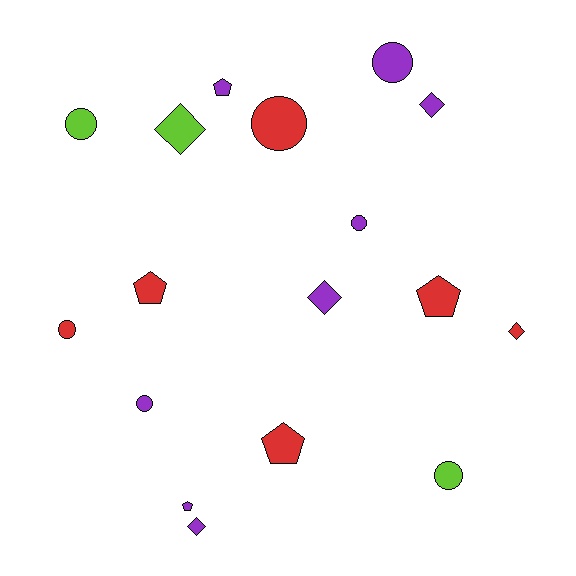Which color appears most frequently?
Purple, with 8 objects.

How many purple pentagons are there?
There are 2 purple pentagons.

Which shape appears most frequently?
Circle, with 7 objects.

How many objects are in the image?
There are 17 objects.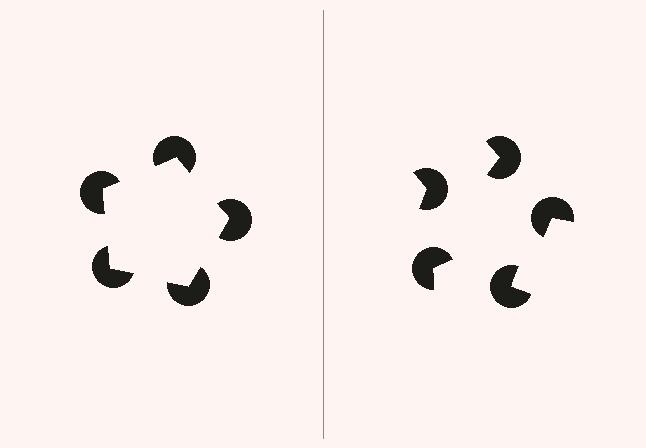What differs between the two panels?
The pac-man discs are positioned identically on both sides; only the wedge orientations differ. On the left they align to a pentagon; on the right they are misaligned.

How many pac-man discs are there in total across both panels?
10 — 5 on each side.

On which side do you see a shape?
An illusory pentagon appears on the left side. On the right side the wedge cuts are rotated, so no coherent shape forms.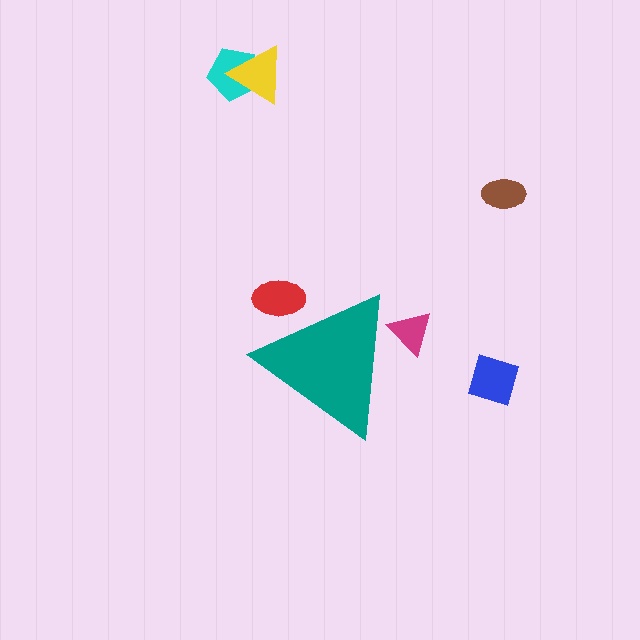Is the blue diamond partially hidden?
No, the blue diamond is fully visible.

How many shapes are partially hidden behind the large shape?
2 shapes are partially hidden.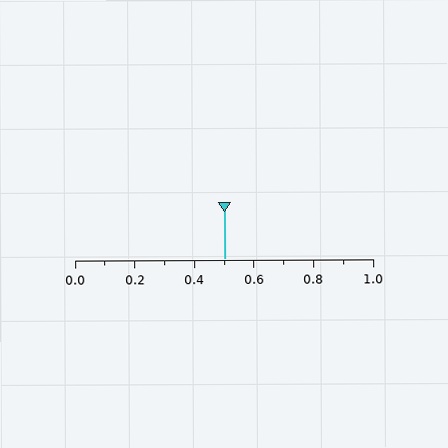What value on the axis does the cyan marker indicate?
The marker indicates approximately 0.5.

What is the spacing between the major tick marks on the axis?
The major ticks are spaced 0.2 apart.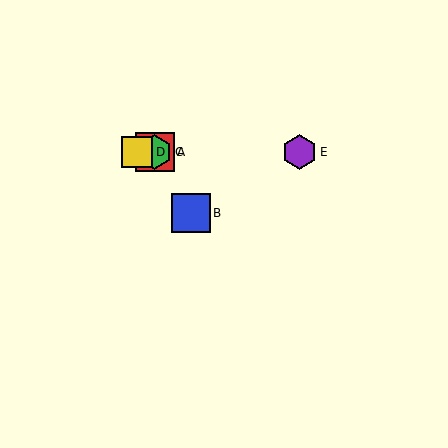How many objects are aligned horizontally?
4 objects (A, C, D, E) are aligned horizontally.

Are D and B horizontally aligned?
No, D is at y≈152 and B is at y≈213.